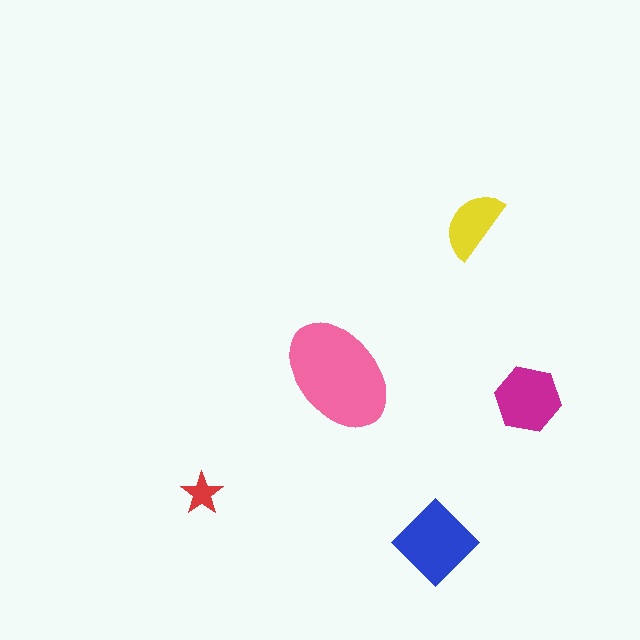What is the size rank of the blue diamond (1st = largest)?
2nd.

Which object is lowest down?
The blue diamond is bottommost.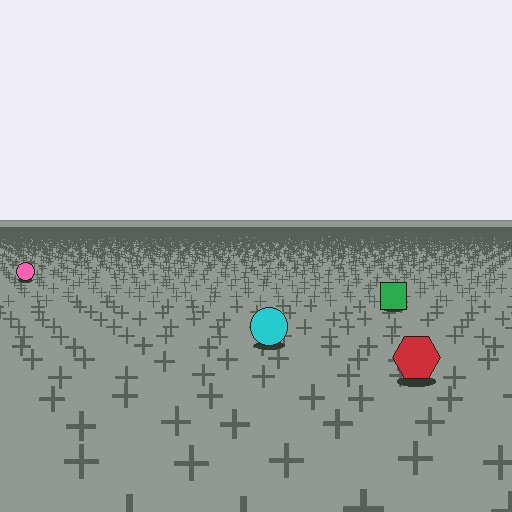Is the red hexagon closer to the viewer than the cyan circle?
Yes. The red hexagon is closer — you can tell from the texture gradient: the ground texture is coarser near it.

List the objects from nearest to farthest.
From nearest to farthest: the red hexagon, the cyan circle, the green square, the pink circle.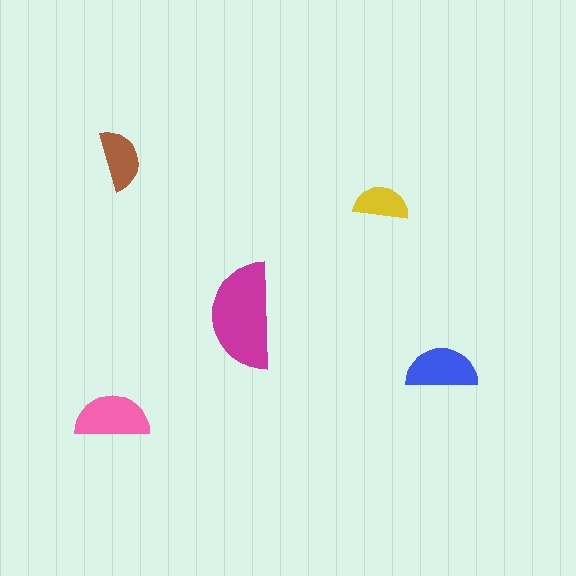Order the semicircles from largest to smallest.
the magenta one, the pink one, the blue one, the brown one, the yellow one.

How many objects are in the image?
There are 5 objects in the image.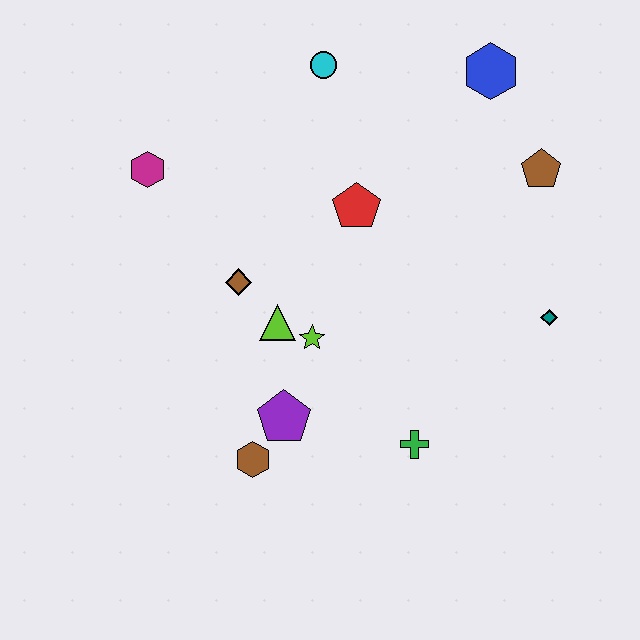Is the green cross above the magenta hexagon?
No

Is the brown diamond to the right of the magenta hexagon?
Yes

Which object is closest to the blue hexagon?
The brown pentagon is closest to the blue hexagon.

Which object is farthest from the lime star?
The blue hexagon is farthest from the lime star.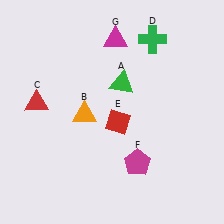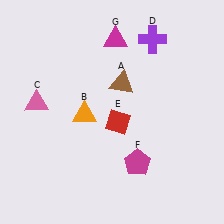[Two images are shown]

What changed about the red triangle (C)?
In Image 1, C is red. In Image 2, it changed to pink.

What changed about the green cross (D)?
In Image 1, D is green. In Image 2, it changed to purple.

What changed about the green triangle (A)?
In Image 1, A is green. In Image 2, it changed to brown.